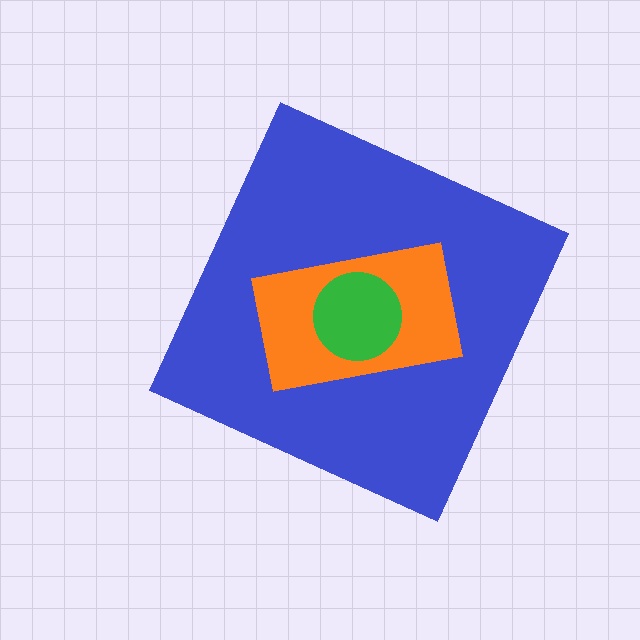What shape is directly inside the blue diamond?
The orange rectangle.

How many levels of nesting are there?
3.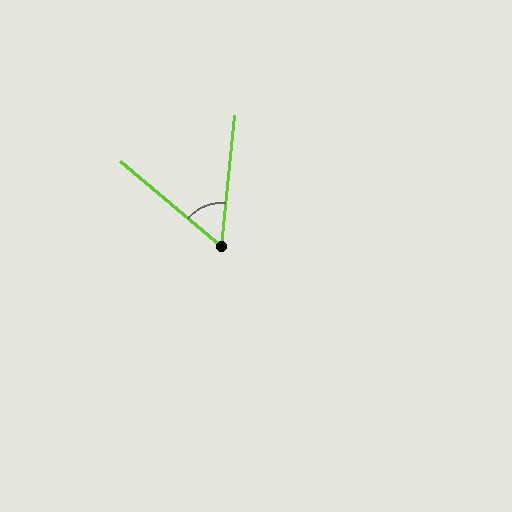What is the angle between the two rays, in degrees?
Approximately 56 degrees.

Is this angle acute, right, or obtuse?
It is acute.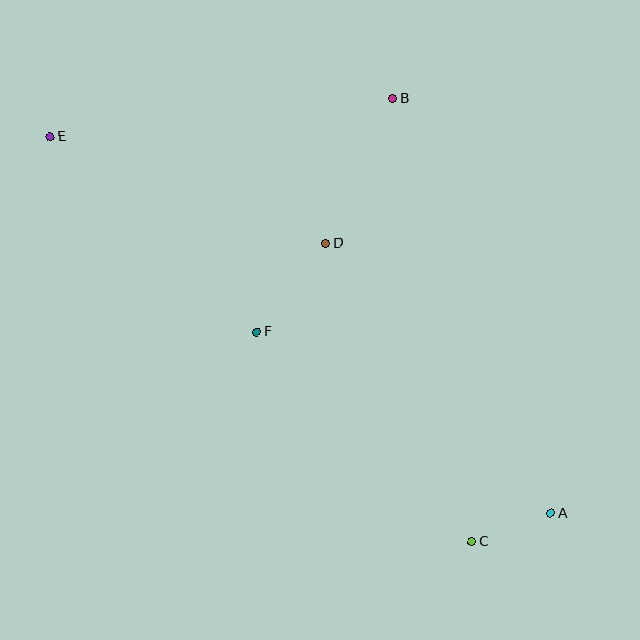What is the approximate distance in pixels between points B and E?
The distance between B and E is approximately 344 pixels.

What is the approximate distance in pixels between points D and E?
The distance between D and E is approximately 295 pixels.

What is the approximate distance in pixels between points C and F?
The distance between C and F is approximately 300 pixels.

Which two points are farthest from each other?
Points A and E are farthest from each other.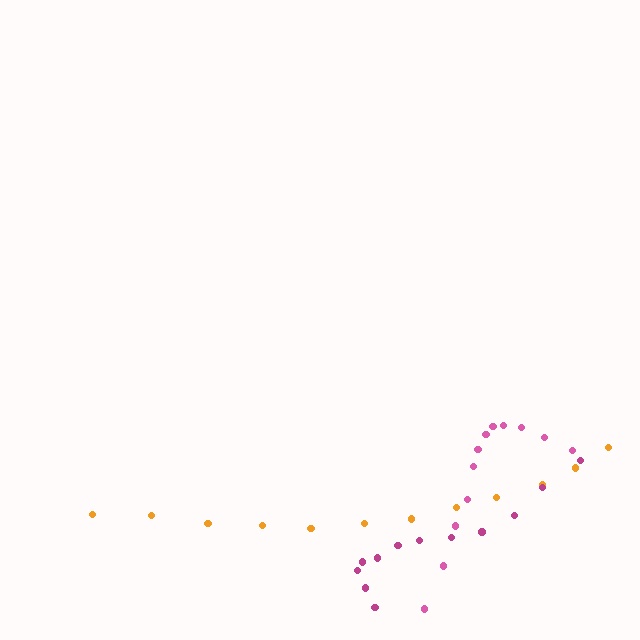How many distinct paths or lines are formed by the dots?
There are 3 distinct paths.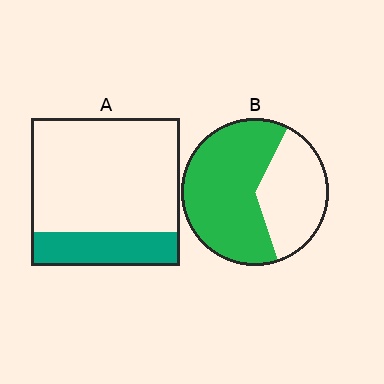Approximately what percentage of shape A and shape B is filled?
A is approximately 25% and B is approximately 65%.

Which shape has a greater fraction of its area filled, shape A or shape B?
Shape B.